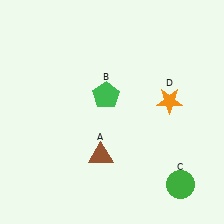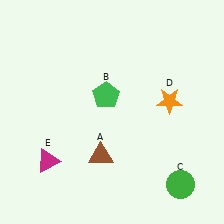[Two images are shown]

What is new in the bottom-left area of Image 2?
A magenta triangle (E) was added in the bottom-left area of Image 2.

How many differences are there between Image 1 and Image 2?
There is 1 difference between the two images.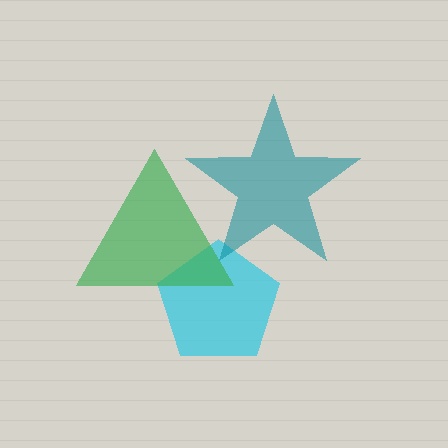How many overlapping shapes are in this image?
There are 3 overlapping shapes in the image.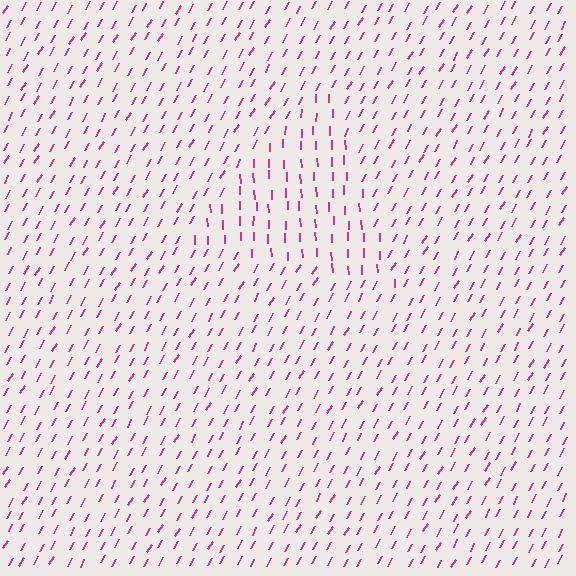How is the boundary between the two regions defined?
The boundary is defined purely by a change in line orientation (approximately 30 degrees difference). All lines are the same color and thickness.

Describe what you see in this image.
The image is filled with small magenta line segments. A triangle region in the image has lines oriented differently from the surrounding lines, creating a visible texture boundary.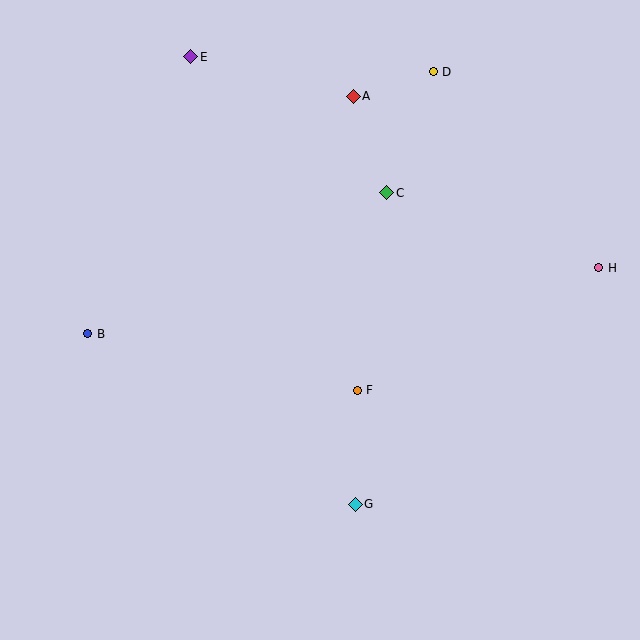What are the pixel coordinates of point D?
Point D is at (433, 72).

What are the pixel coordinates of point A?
Point A is at (353, 96).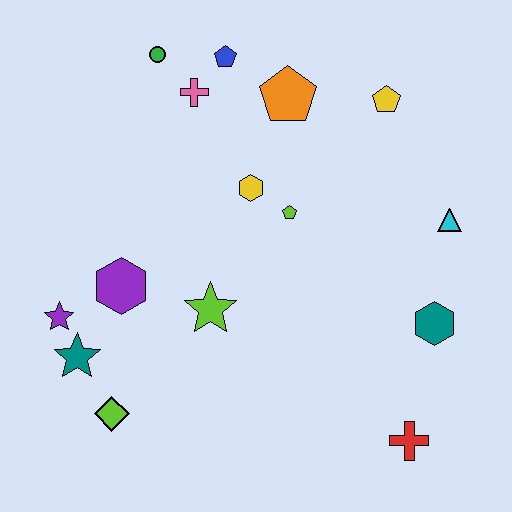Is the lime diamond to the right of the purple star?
Yes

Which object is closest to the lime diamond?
The teal star is closest to the lime diamond.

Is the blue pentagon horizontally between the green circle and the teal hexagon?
Yes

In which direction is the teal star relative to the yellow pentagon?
The teal star is to the left of the yellow pentagon.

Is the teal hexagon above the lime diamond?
Yes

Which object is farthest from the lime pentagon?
The lime diamond is farthest from the lime pentagon.